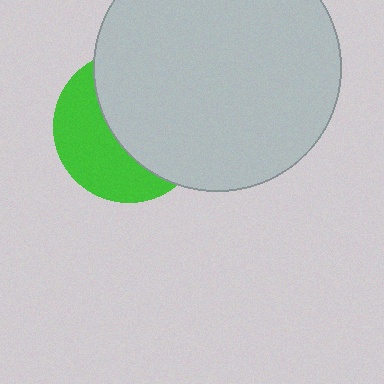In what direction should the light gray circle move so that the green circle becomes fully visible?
The light gray circle should move right. That is the shortest direction to clear the overlap and leave the green circle fully visible.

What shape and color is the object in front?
The object in front is a light gray circle.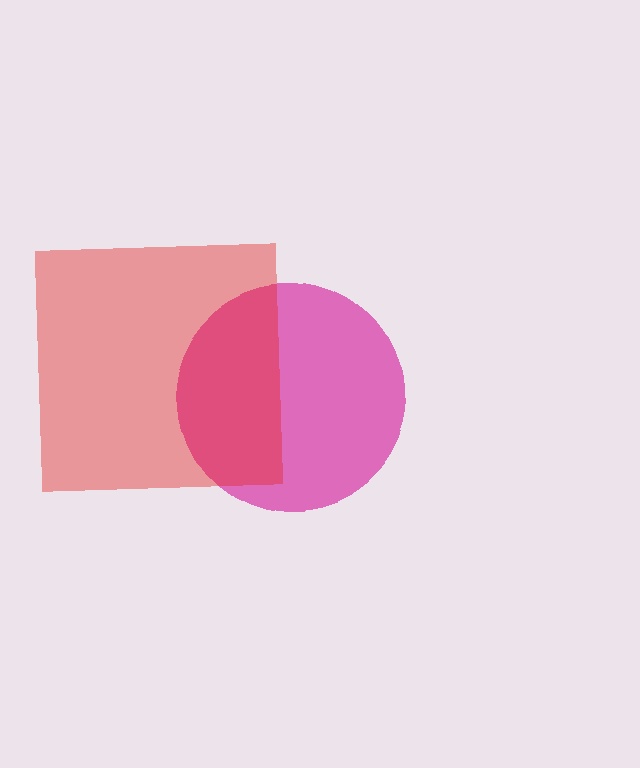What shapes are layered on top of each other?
The layered shapes are: a magenta circle, a red square.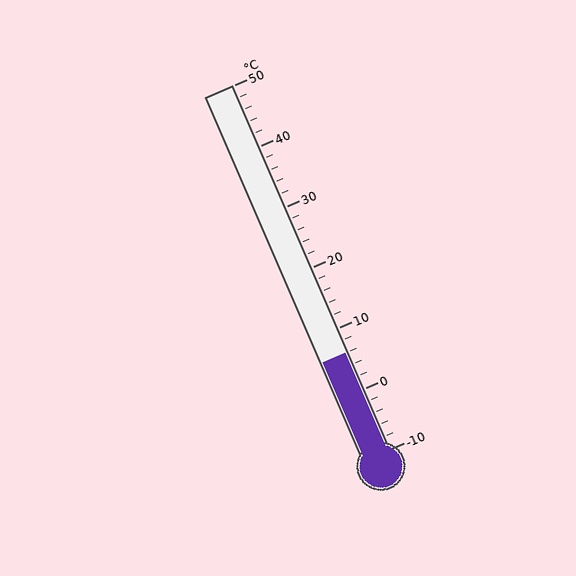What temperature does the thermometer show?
The thermometer shows approximately 6°C.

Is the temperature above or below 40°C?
The temperature is below 40°C.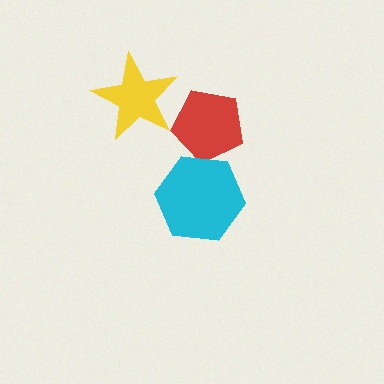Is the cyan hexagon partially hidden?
No, no other shape covers it.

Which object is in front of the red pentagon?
The cyan hexagon is in front of the red pentagon.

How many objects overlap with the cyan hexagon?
1 object overlaps with the cyan hexagon.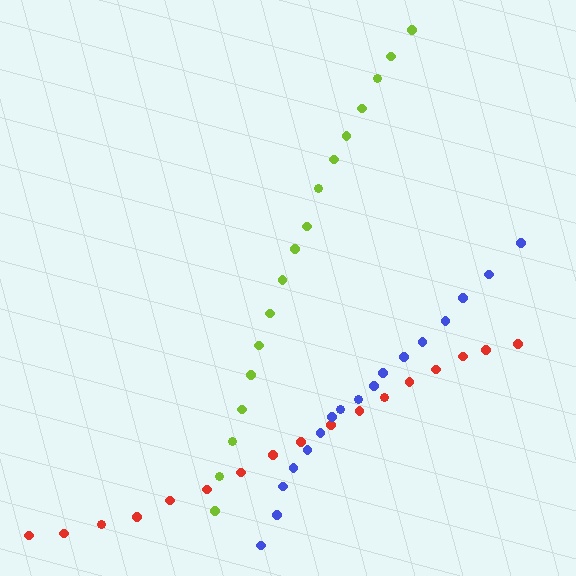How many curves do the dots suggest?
There are 3 distinct paths.